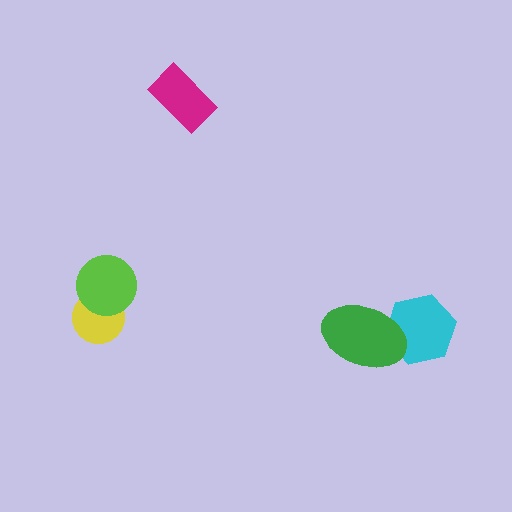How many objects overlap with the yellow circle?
1 object overlaps with the yellow circle.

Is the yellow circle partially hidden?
Yes, it is partially covered by another shape.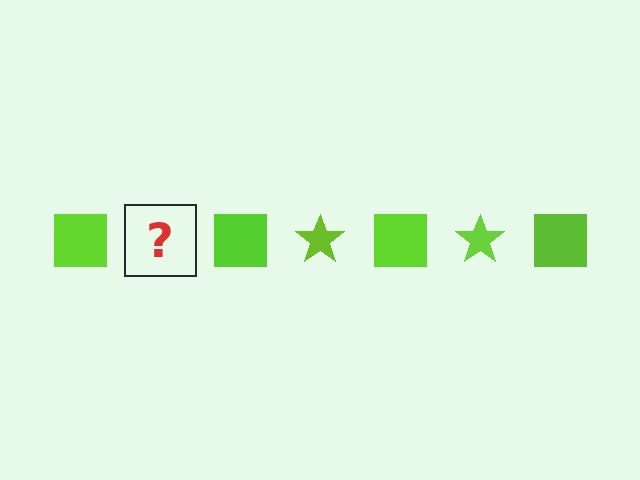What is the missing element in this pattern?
The missing element is a lime star.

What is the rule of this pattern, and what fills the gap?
The rule is that the pattern cycles through square, star shapes in lime. The gap should be filled with a lime star.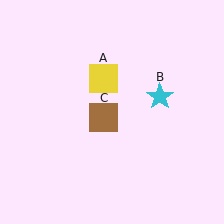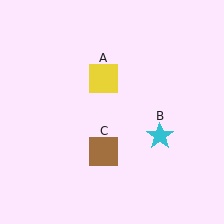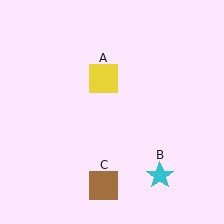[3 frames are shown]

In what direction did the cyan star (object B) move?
The cyan star (object B) moved down.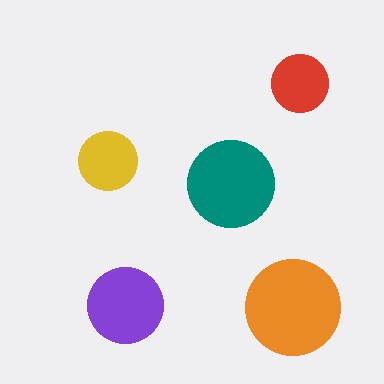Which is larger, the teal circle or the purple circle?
The teal one.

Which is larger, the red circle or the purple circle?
The purple one.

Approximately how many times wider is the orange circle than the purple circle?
About 1.5 times wider.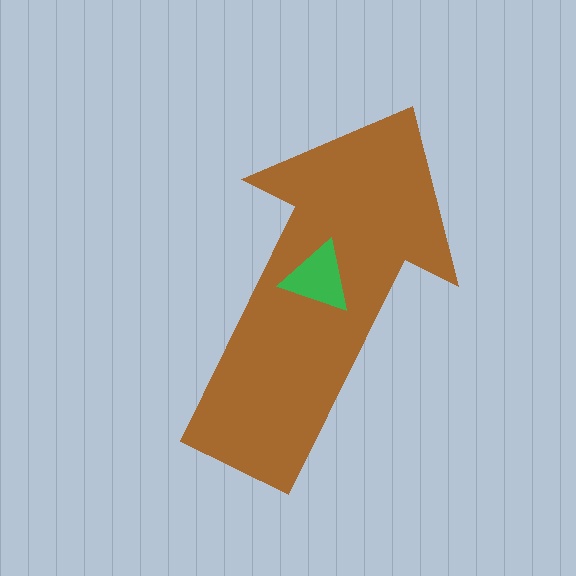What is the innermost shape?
The green triangle.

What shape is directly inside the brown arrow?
The green triangle.